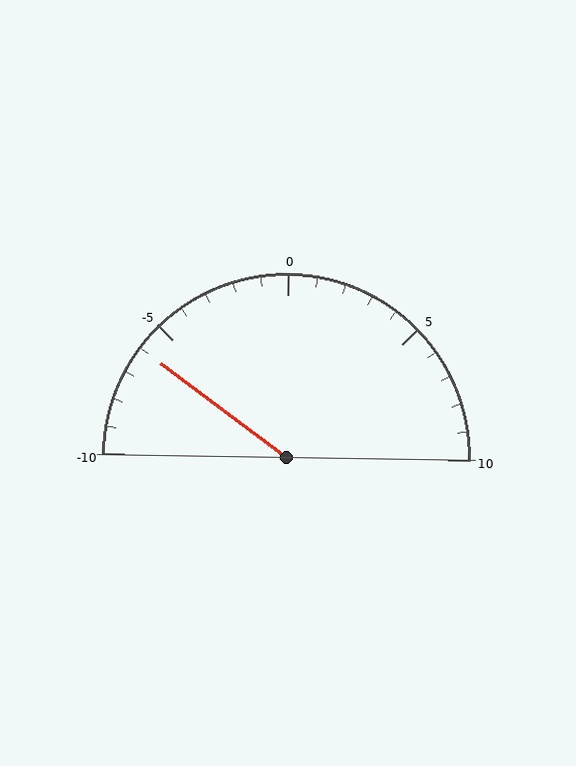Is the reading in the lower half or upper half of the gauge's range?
The reading is in the lower half of the range (-10 to 10).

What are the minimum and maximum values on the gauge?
The gauge ranges from -10 to 10.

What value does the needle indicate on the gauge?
The needle indicates approximately -6.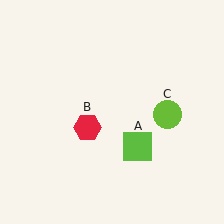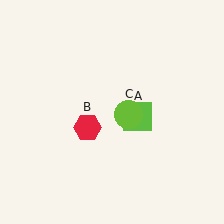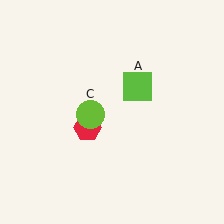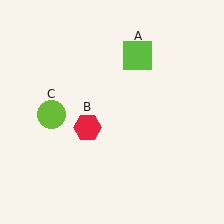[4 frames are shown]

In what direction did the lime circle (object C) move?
The lime circle (object C) moved left.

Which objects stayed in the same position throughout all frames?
Red hexagon (object B) remained stationary.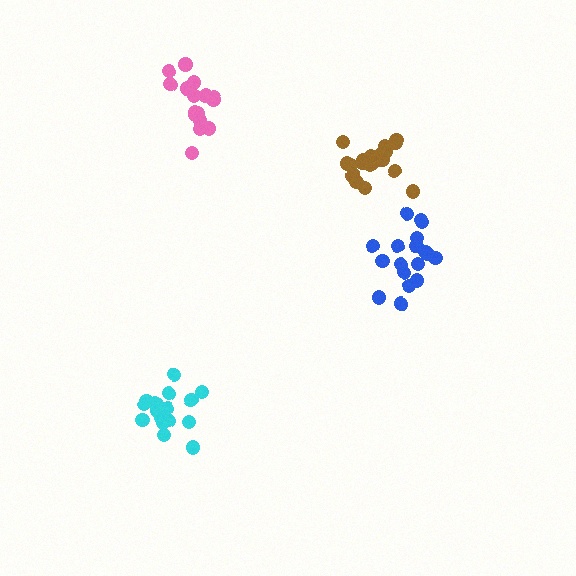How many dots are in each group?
Group 1: 21 dots, Group 2: 18 dots, Group 3: 18 dots, Group 4: 16 dots (73 total).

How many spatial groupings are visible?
There are 4 spatial groupings.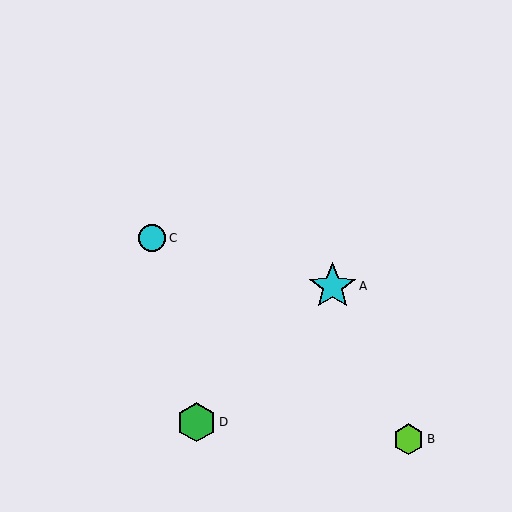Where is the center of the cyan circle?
The center of the cyan circle is at (152, 238).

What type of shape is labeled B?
Shape B is a lime hexagon.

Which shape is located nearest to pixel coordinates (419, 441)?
The lime hexagon (labeled B) at (409, 439) is nearest to that location.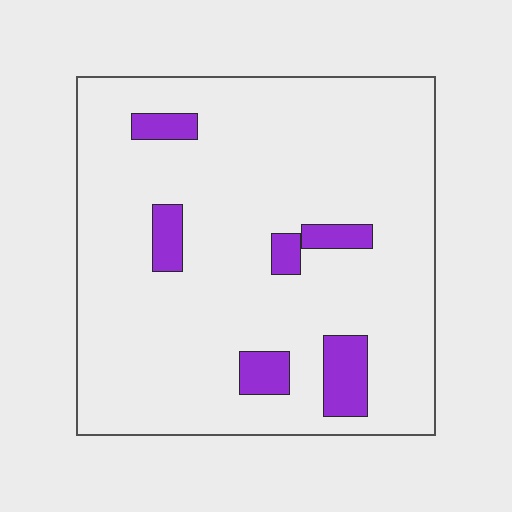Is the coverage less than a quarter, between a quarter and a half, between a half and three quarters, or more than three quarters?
Less than a quarter.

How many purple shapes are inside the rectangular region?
6.